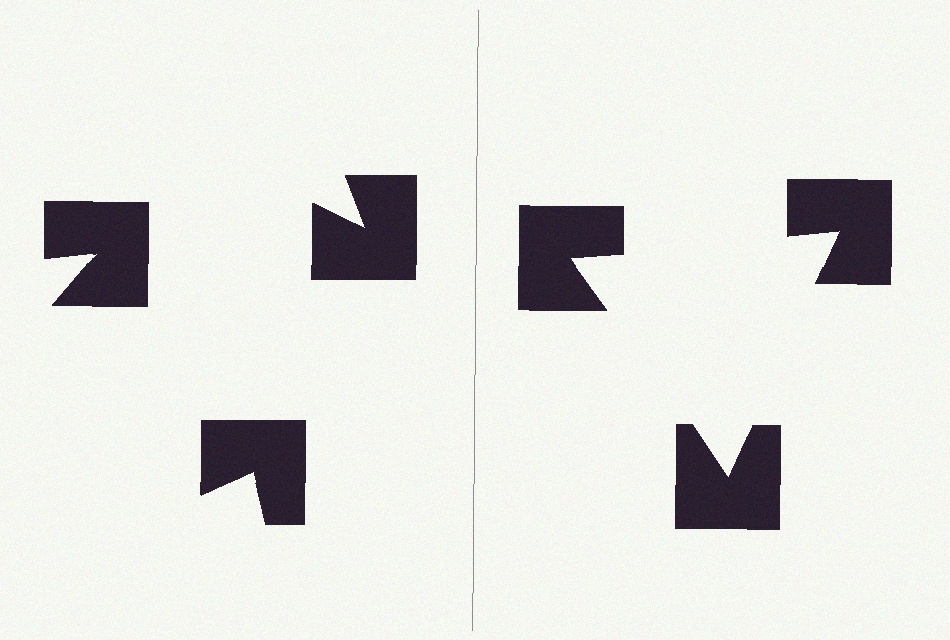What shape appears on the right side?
An illusory triangle.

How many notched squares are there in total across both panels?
6 — 3 on each side.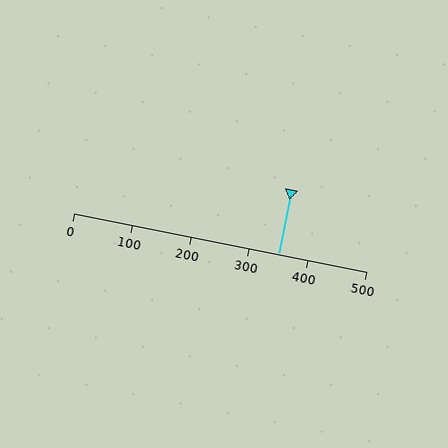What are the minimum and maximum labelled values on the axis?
The axis runs from 0 to 500.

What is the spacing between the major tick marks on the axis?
The major ticks are spaced 100 apart.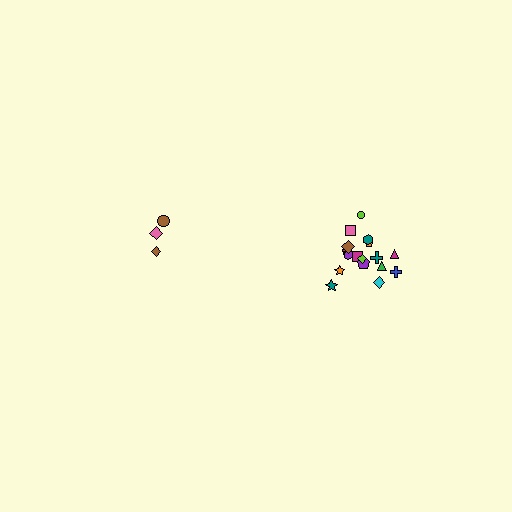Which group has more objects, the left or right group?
The right group.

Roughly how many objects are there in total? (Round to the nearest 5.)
Roughly 20 objects in total.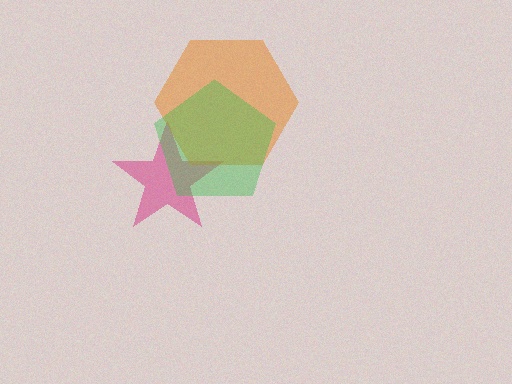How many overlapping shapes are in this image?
There are 3 overlapping shapes in the image.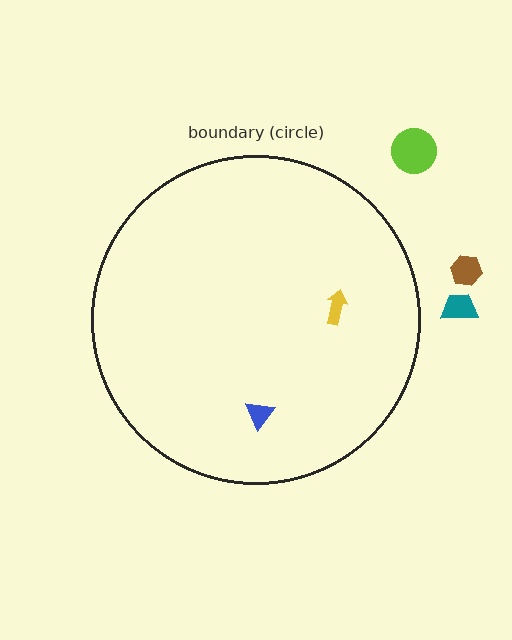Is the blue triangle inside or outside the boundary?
Inside.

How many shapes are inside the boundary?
2 inside, 3 outside.